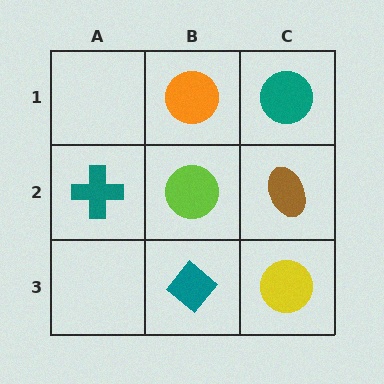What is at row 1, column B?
An orange circle.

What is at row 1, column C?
A teal circle.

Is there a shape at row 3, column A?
No, that cell is empty.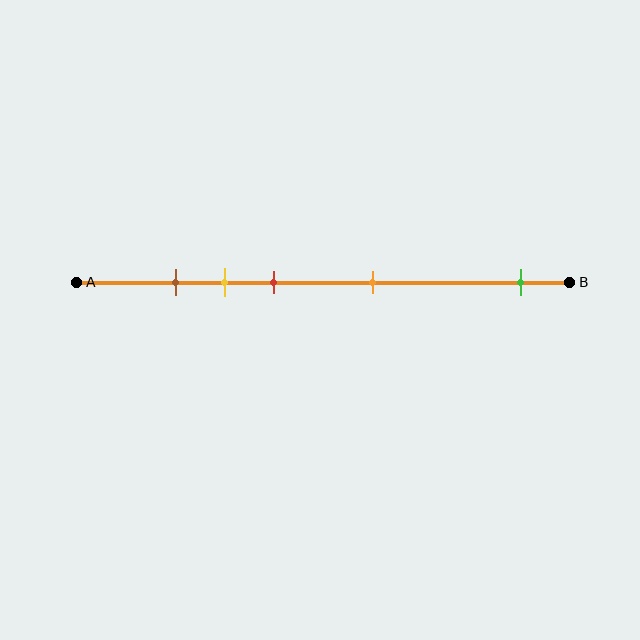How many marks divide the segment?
There are 5 marks dividing the segment.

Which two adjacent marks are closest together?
The brown and yellow marks are the closest adjacent pair.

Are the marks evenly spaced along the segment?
No, the marks are not evenly spaced.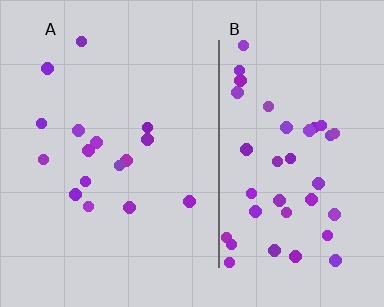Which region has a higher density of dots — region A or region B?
B (the right).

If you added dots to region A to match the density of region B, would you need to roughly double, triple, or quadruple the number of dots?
Approximately triple.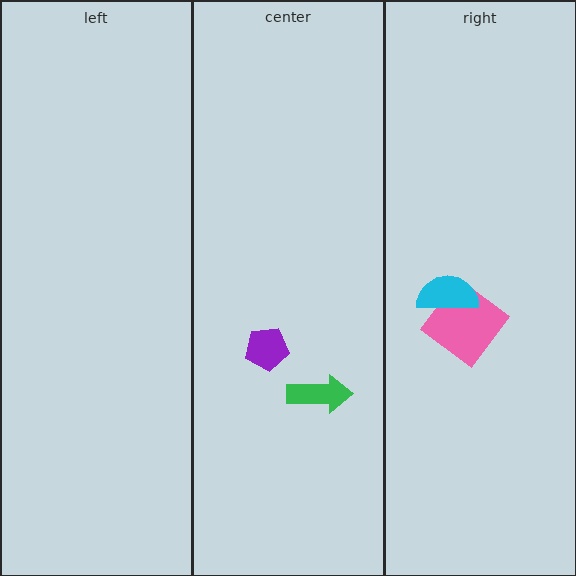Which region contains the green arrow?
The center region.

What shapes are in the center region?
The purple pentagon, the green arrow.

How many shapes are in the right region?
2.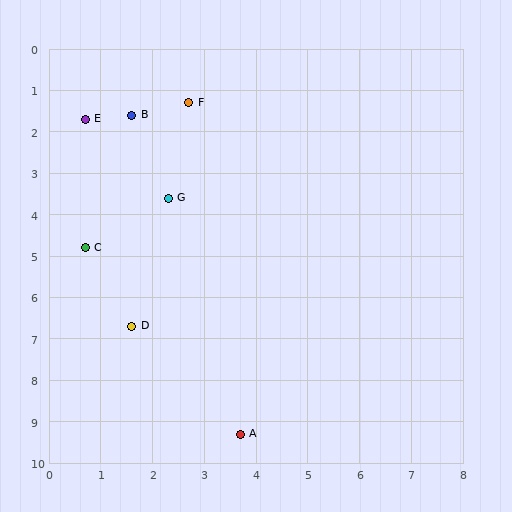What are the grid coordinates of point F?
Point F is at approximately (2.7, 1.3).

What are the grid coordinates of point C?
Point C is at approximately (0.7, 4.8).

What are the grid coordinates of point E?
Point E is at approximately (0.7, 1.7).